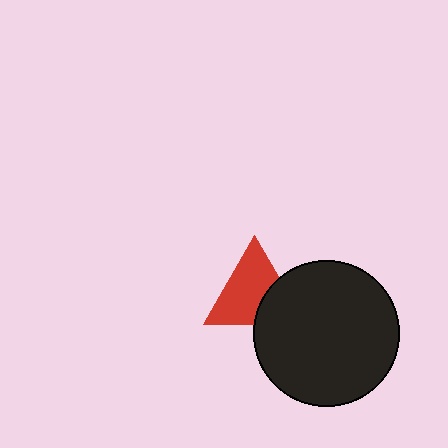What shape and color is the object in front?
The object in front is a black circle.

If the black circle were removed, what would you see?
You would see the complete red triangle.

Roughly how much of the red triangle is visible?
Most of it is visible (roughly 69%).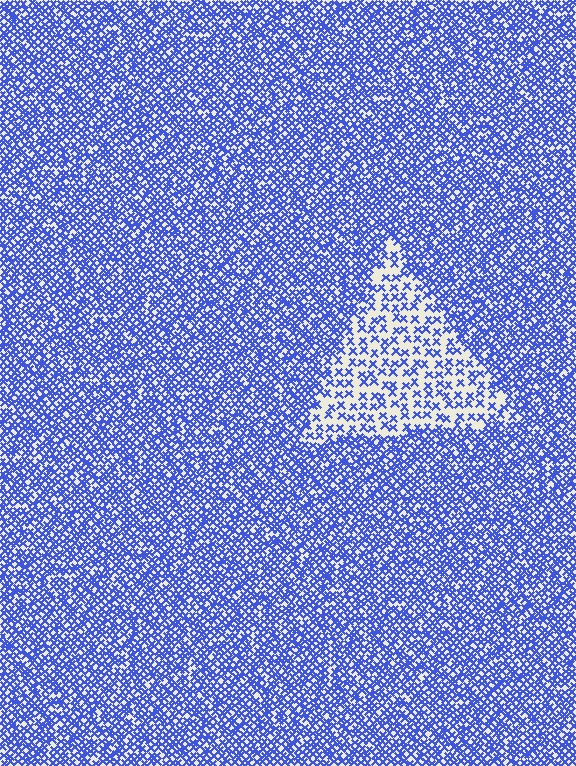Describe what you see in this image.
The image contains small blue elements arranged at two different densities. A triangle-shaped region is visible where the elements are less densely packed than the surrounding area.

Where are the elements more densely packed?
The elements are more densely packed outside the triangle boundary.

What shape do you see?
I see a triangle.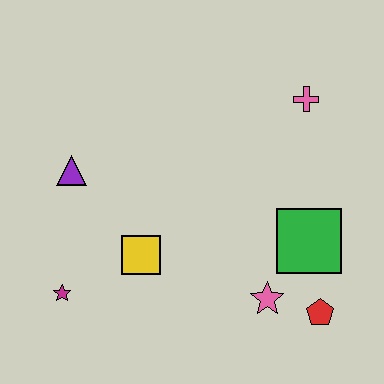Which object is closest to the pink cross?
The green square is closest to the pink cross.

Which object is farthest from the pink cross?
The magenta star is farthest from the pink cross.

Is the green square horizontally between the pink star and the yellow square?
No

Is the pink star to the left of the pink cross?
Yes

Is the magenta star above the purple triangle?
No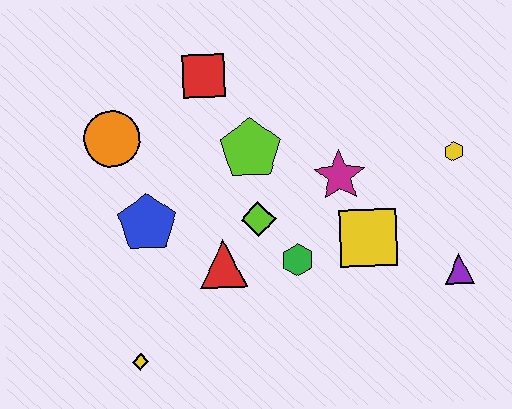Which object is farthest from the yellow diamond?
The yellow hexagon is farthest from the yellow diamond.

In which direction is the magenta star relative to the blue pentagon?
The magenta star is to the right of the blue pentagon.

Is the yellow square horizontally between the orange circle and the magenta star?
No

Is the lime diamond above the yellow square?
Yes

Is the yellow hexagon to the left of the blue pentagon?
No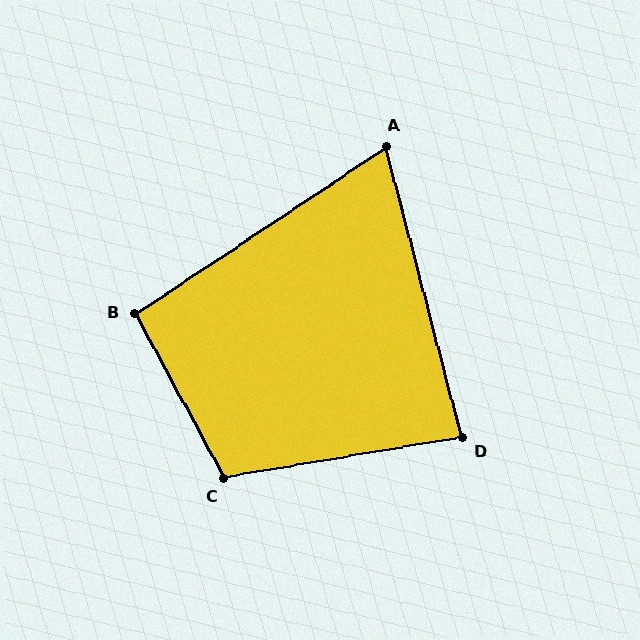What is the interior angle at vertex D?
Approximately 85 degrees (acute).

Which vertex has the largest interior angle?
C, at approximately 109 degrees.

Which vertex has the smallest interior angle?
A, at approximately 71 degrees.